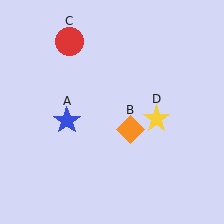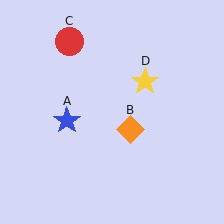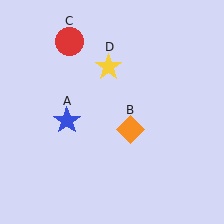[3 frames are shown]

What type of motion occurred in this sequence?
The yellow star (object D) rotated counterclockwise around the center of the scene.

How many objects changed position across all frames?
1 object changed position: yellow star (object D).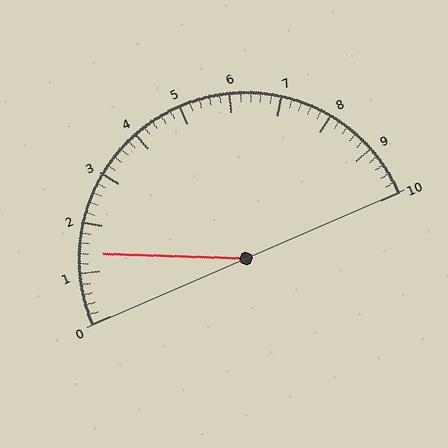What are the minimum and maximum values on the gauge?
The gauge ranges from 0 to 10.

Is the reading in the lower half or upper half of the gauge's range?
The reading is in the lower half of the range (0 to 10).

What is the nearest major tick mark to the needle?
The nearest major tick mark is 1.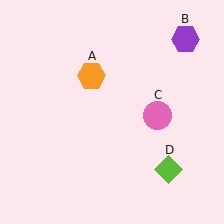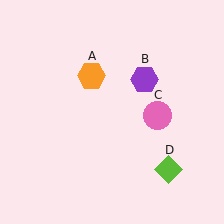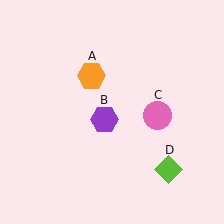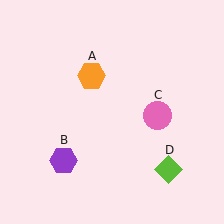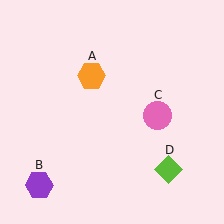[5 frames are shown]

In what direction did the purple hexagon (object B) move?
The purple hexagon (object B) moved down and to the left.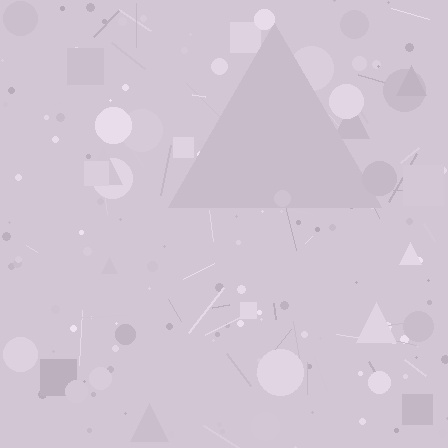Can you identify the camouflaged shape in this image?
The camouflaged shape is a triangle.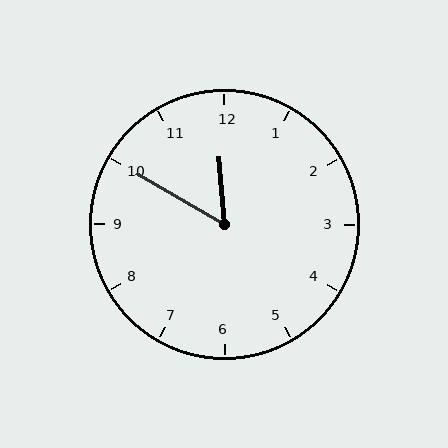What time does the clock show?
11:50.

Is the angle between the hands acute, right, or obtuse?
It is acute.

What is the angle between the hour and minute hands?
Approximately 55 degrees.